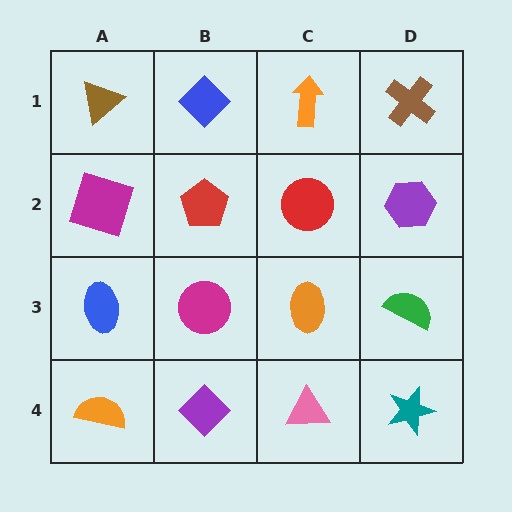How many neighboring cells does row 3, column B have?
4.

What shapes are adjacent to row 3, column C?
A red circle (row 2, column C), a pink triangle (row 4, column C), a magenta circle (row 3, column B), a green semicircle (row 3, column D).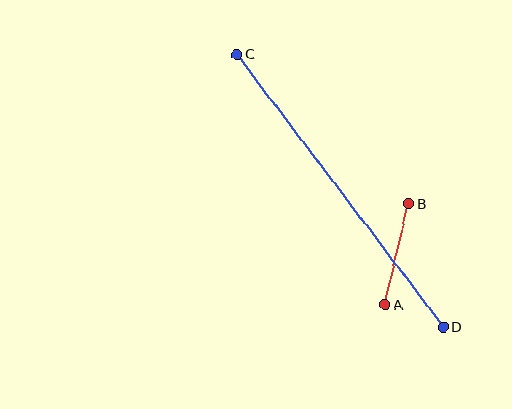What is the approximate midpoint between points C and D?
The midpoint is at approximately (340, 191) pixels.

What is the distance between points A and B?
The distance is approximately 103 pixels.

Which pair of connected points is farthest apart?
Points C and D are farthest apart.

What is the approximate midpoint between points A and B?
The midpoint is at approximately (397, 254) pixels.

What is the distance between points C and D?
The distance is approximately 341 pixels.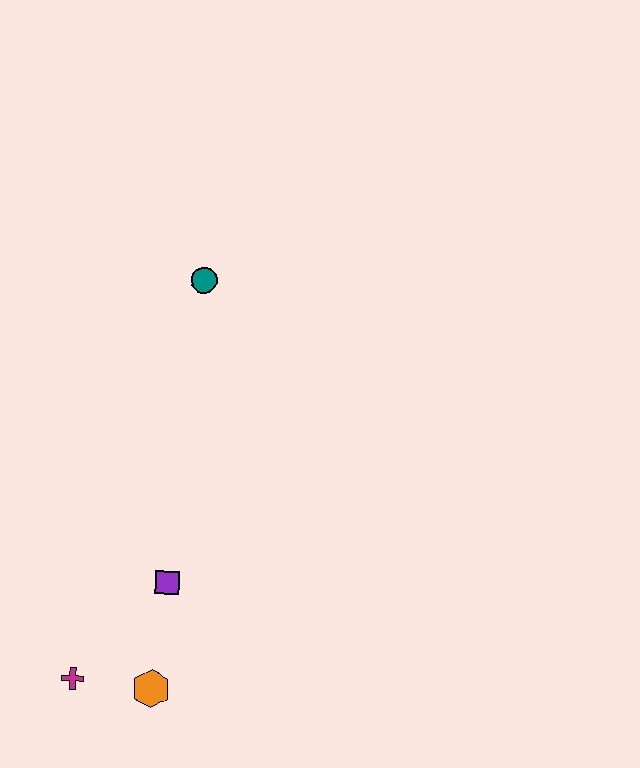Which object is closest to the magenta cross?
The orange hexagon is closest to the magenta cross.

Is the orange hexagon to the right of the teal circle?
No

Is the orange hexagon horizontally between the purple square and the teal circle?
No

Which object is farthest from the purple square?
The teal circle is farthest from the purple square.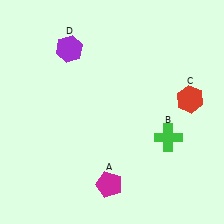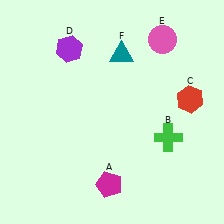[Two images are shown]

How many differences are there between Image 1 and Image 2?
There are 2 differences between the two images.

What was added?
A pink circle (E), a teal triangle (F) were added in Image 2.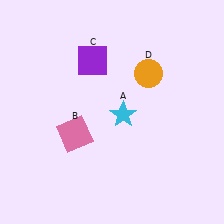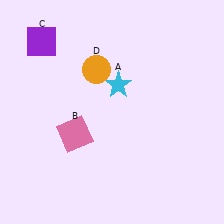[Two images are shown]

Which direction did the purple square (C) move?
The purple square (C) moved left.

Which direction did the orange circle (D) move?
The orange circle (D) moved left.